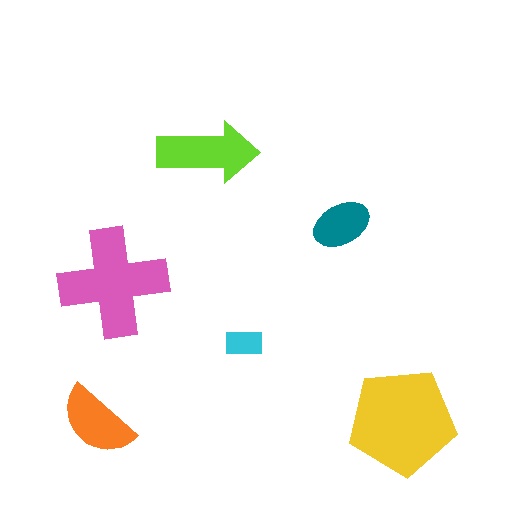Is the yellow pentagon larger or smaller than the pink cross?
Larger.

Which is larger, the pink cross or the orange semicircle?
The pink cross.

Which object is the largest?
The yellow pentagon.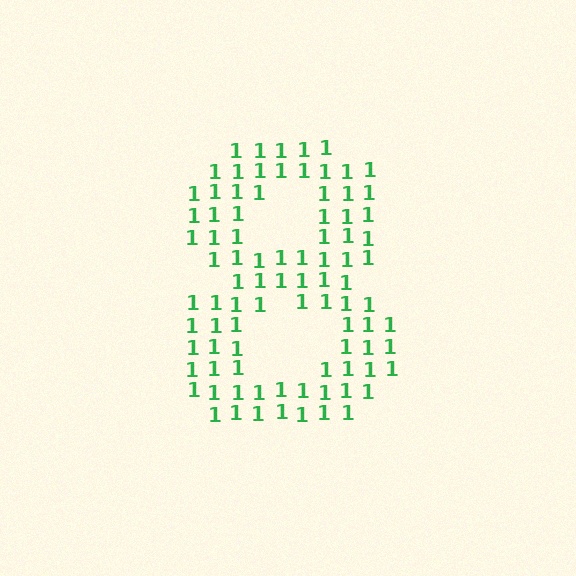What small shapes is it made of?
It is made of small digit 1's.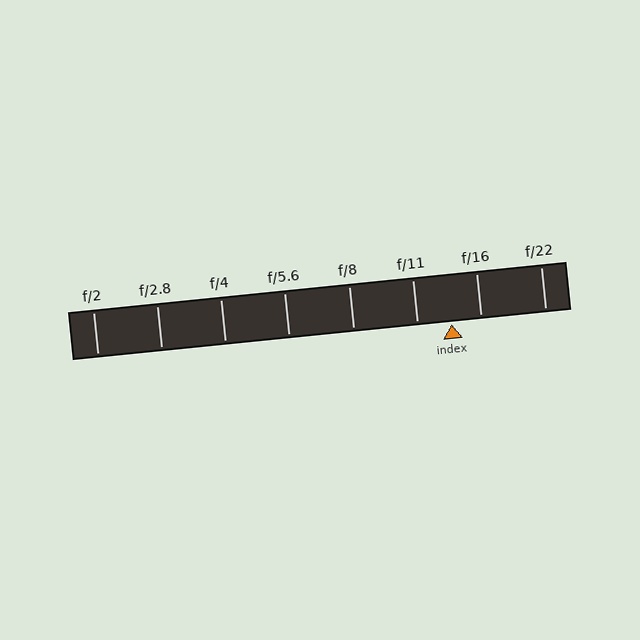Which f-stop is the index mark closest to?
The index mark is closest to f/16.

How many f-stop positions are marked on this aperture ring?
There are 8 f-stop positions marked.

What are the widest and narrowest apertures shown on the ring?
The widest aperture shown is f/2 and the narrowest is f/22.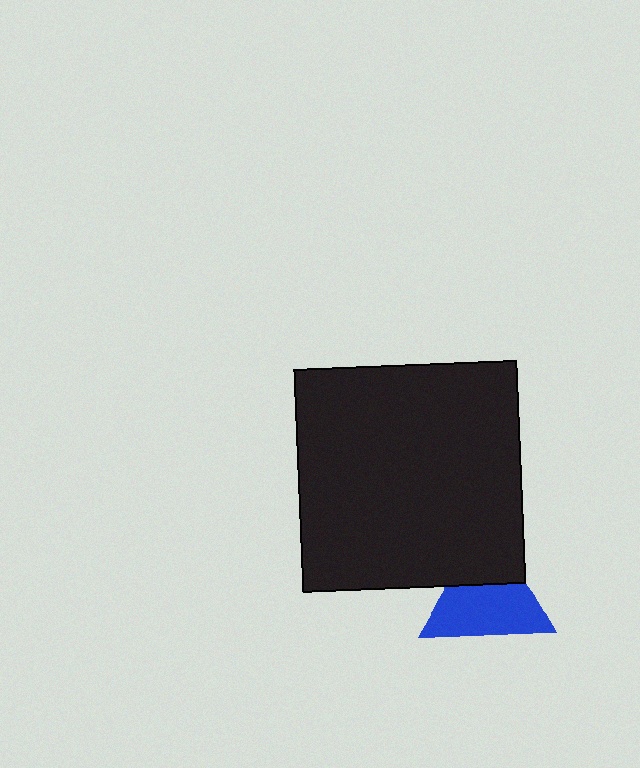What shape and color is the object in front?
The object in front is a black square.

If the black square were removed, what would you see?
You would see the complete blue triangle.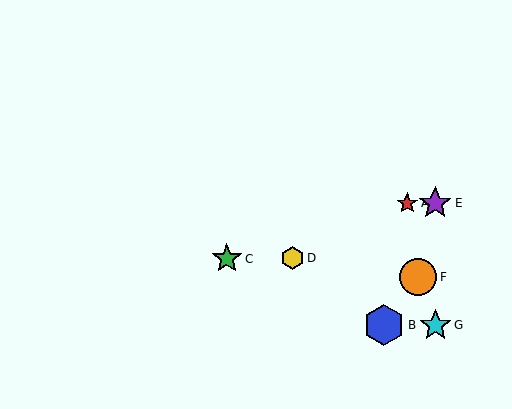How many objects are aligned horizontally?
2 objects (A, E) are aligned horizontally.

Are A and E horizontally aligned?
Yes, both are at y≈203.